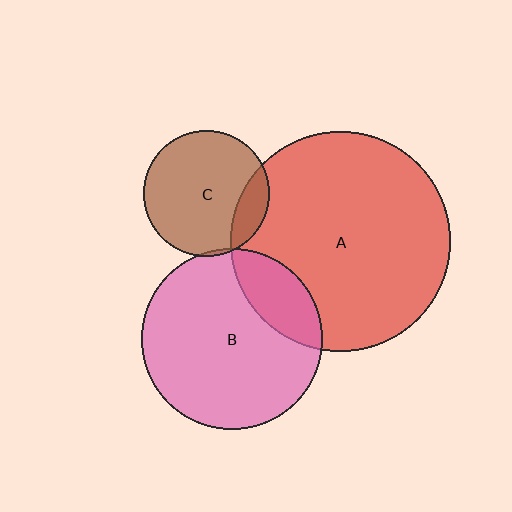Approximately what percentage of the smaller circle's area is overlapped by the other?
Approximately 5%.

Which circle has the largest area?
Circle A (red).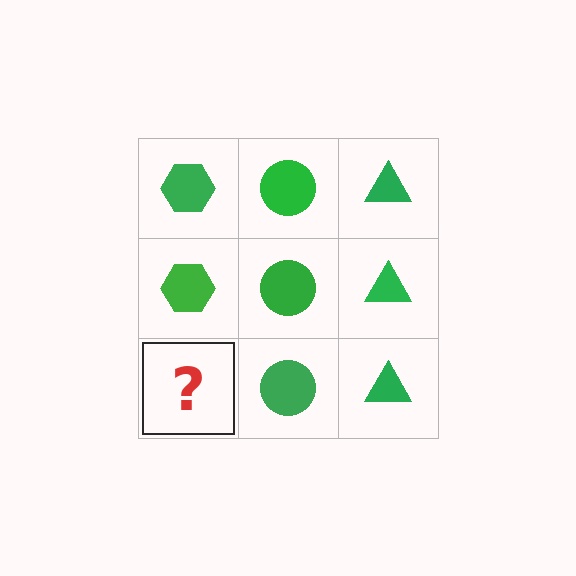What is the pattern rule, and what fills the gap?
The rule is that each column has a consistent shape. The gap should be filled with a green hexagon.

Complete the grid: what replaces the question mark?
The question mark should be replaced with a green hexagon.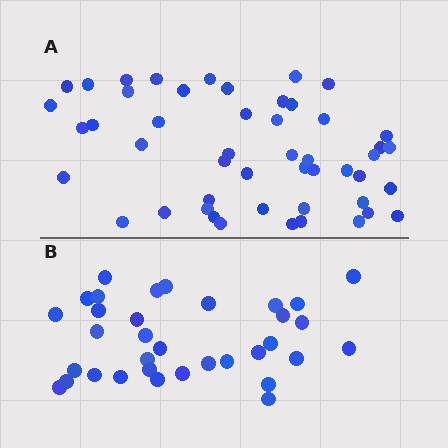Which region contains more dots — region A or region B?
Region A (the top region) has more dots.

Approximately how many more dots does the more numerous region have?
Region A has approximately 15 more dots than region B.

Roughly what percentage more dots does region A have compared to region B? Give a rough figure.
About 45% more.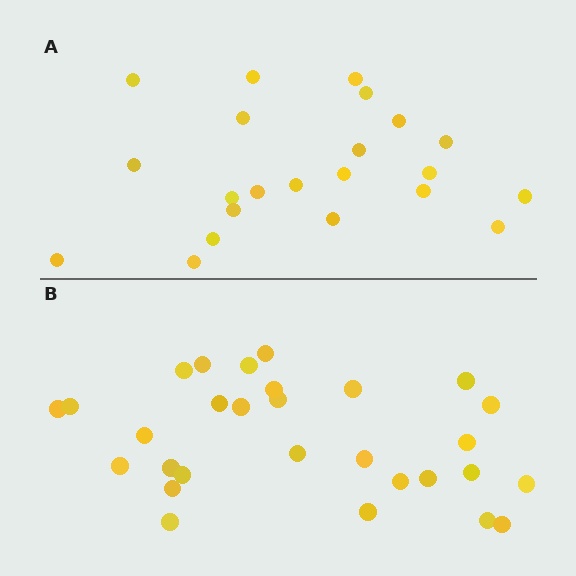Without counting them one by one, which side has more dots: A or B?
Region B (the bottom region) has more dots.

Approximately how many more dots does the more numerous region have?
Region B has roughly 8 or so more dots than region A.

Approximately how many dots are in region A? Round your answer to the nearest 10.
About 20 dots. (The exact count is 22, which rounds to 20.)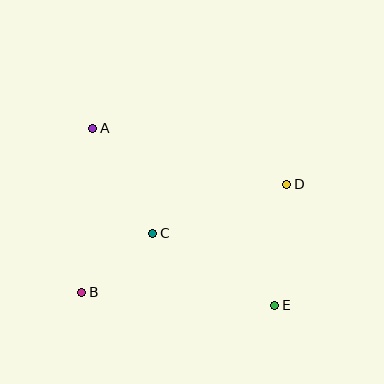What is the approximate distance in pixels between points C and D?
The distance between C and D is approximately 143 pixels.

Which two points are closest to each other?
Points B and C are closest to each other.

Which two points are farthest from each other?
Points A and E are farthest from each other.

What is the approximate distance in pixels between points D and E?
The distance between D and E is approximately 122 pixels.